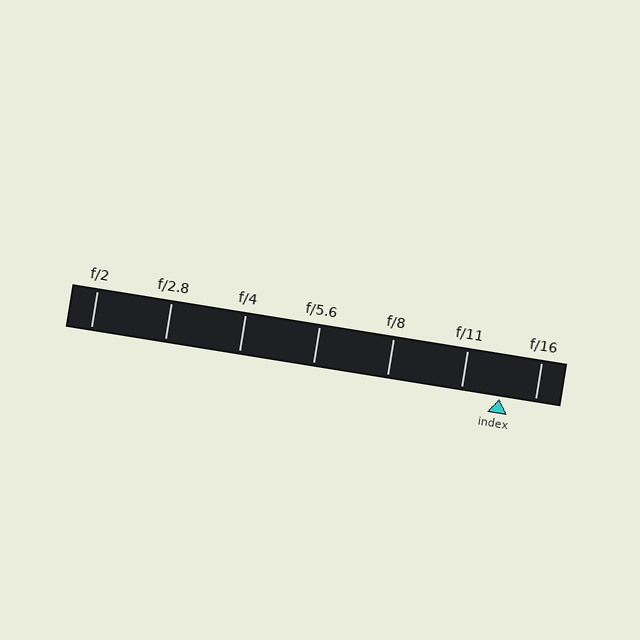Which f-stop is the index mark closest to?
The index mark is closest to f/16.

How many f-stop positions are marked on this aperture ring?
There are 7 f-stop positions marked.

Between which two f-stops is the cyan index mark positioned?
The index mark is between f/11 and f/16.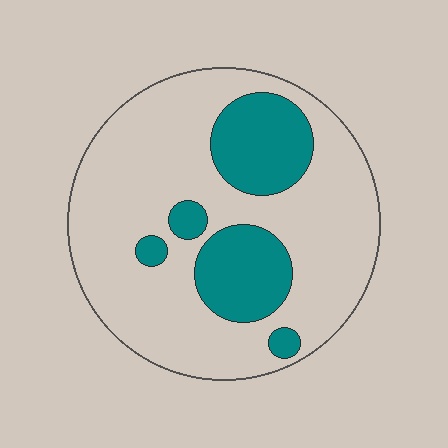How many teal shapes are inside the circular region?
5.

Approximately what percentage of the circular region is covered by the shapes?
Approximately 25%.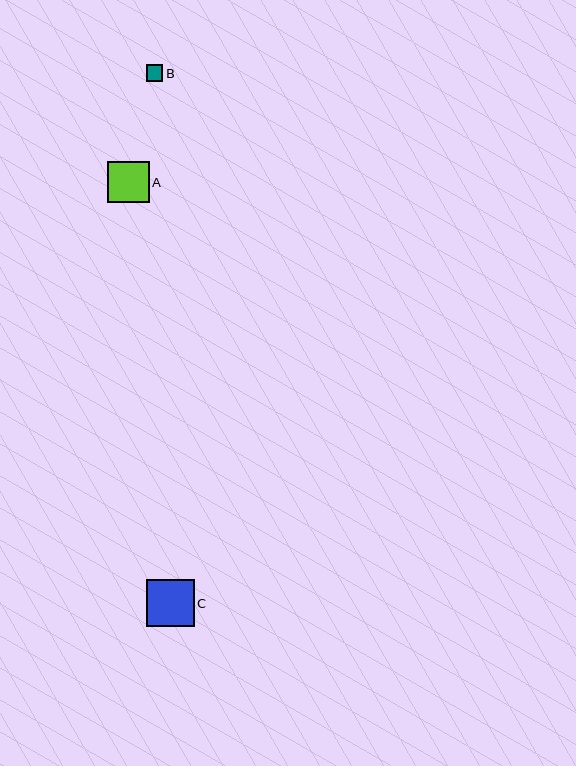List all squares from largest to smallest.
From largest to smallest: C, A, B.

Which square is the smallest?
Square B is the smallest with a size of approximately 17 pixels.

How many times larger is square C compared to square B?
Square C is approximately 2.8 times the size of square B.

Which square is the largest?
Square C is the largest with a size of approximately 47 pixels.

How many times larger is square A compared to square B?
Square A is approximately 2.4 times the size of square B.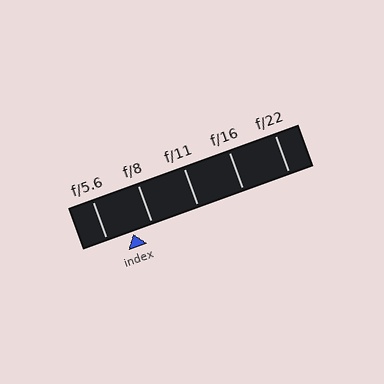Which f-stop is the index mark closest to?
The index mark is closest to f/8.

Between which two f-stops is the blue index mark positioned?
The index mark is between f/5.6 and f/8.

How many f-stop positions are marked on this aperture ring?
There are 5 f-stop positions marked.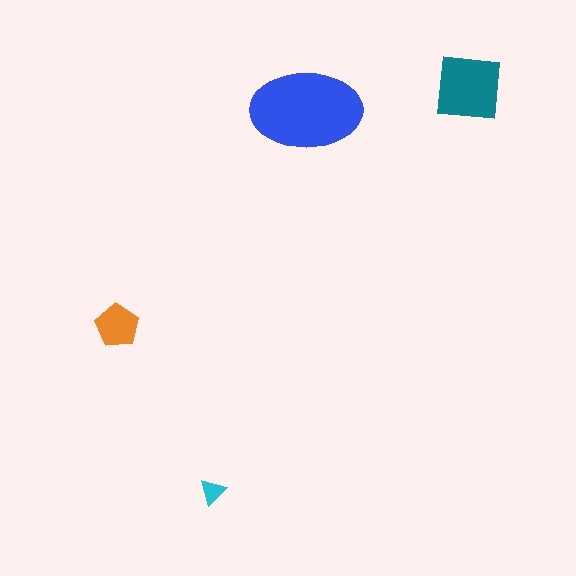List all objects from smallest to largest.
The cyan triangle, the orange pentagon, the teal square, the blue ellipse.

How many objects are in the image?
There are 4 objects in the image.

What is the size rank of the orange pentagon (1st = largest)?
3rd.